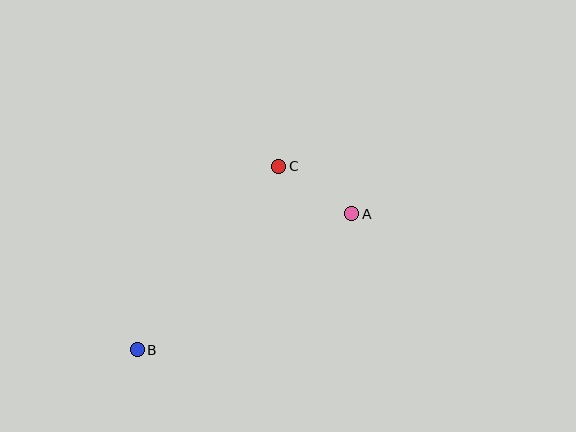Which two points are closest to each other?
Points A and C are closest to each other.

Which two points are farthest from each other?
Points A and B are farthest from each other.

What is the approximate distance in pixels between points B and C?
The distance between B and C is approximately 232 pixels.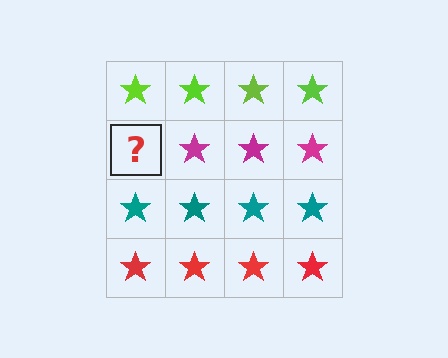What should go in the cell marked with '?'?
The missing cell should contain a magenta star.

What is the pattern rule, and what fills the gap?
The rule is that each row has a consistent color. The gap should be filled with a magenta star.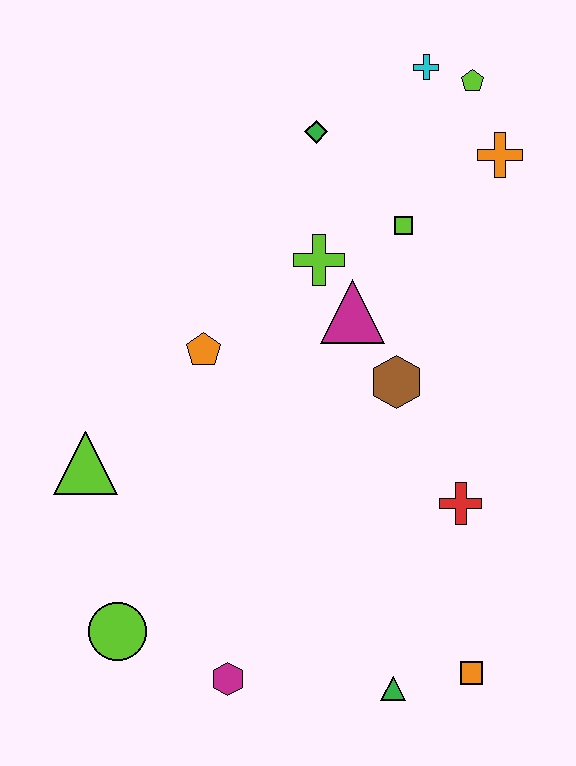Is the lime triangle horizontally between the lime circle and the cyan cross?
No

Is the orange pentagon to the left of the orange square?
Yes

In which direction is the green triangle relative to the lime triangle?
The green triangle is to the right of the lime triangle.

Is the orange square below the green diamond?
Yes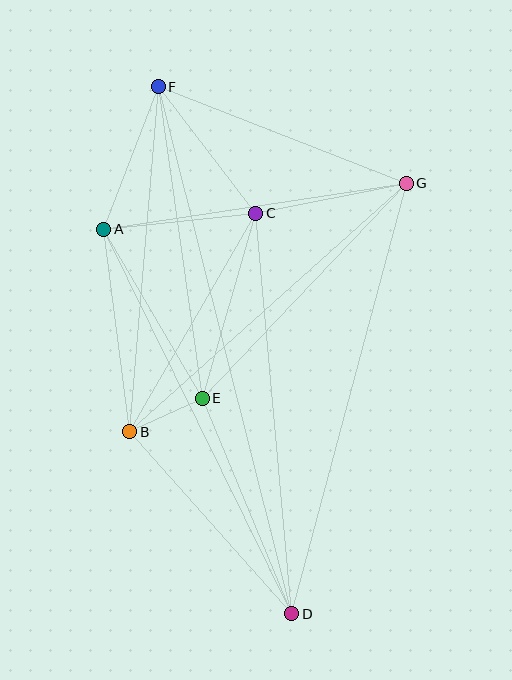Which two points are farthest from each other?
Points D and F are farthest from each other.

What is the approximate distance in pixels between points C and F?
The distance between C and F is approximately 160 pixels.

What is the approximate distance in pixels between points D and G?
The distance between D and G is approximately 445 pixels.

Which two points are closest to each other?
Points B and E are closest to each other.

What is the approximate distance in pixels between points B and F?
The distance between B and F is approximately 346 pixels.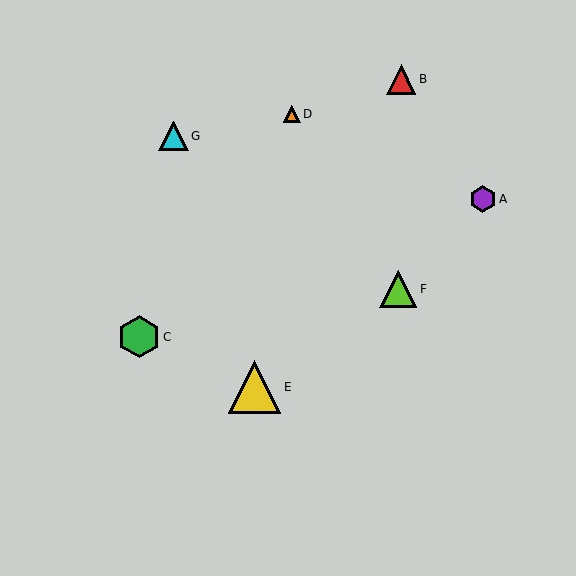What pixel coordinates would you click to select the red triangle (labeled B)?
Click at (401, 79) to select the red triangle B.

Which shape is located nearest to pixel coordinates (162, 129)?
The cyan triangle (labeled G) at (173, 136) is nearest to that location.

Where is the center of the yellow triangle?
The center of the yellow triangle is at (254, 387).